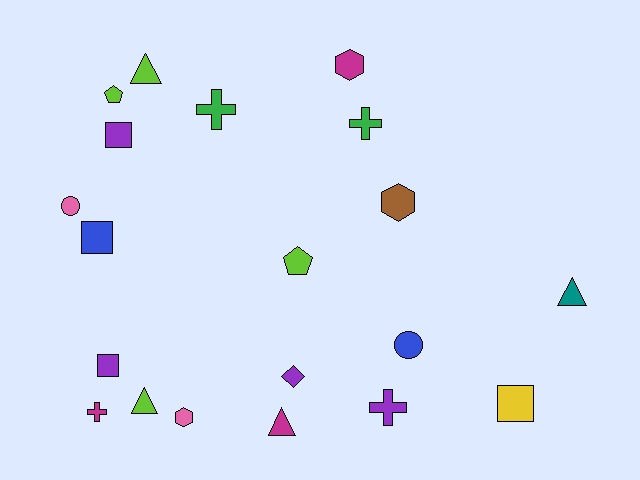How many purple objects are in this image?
There are 4 purple objects.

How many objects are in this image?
There are 20 objects.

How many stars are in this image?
There are no stars.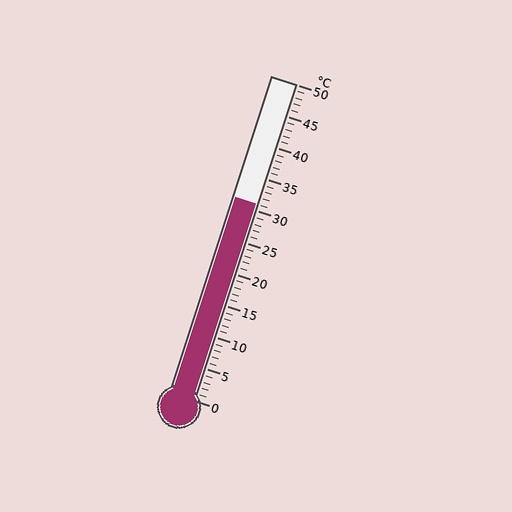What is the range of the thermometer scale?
The thermometer scale ranges from 0°C to 50°C.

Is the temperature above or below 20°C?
The temperature is above 20°C.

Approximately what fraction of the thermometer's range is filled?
The thermometer is filled to approximately 60% of its range.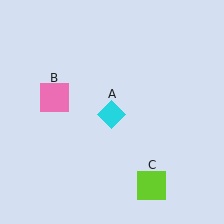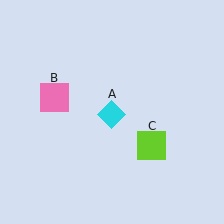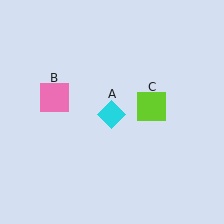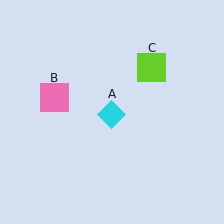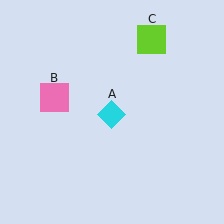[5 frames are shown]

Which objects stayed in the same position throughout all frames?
Cyan diamond (object A) and pink square (object B) remained stationary.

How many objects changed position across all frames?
1 object changed position: lime square (object C).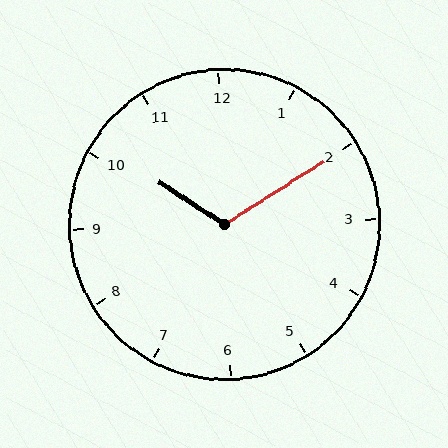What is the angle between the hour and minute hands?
Approximately 115 degrees.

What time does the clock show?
10:10.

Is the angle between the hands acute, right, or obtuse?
It is obtuse.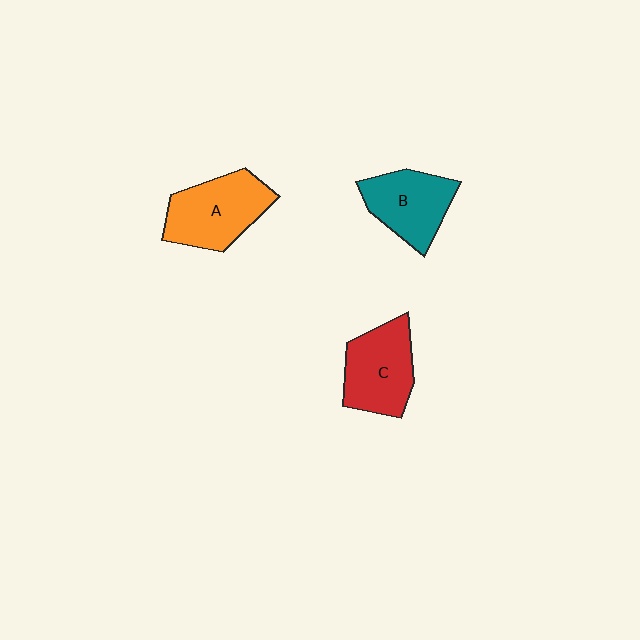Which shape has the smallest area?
Shape B (teal).